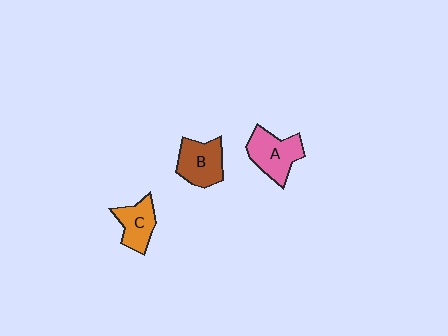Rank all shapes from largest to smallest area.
From largest to smallest: A (pink), B (brown), C (orange).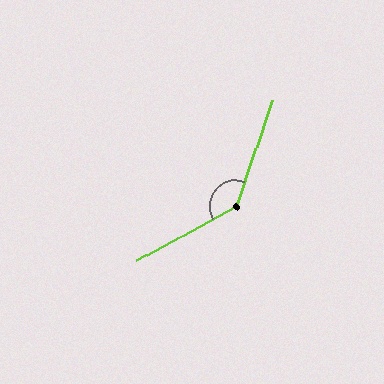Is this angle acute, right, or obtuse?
It is obtuse.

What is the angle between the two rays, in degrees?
Approximately 137 degrees.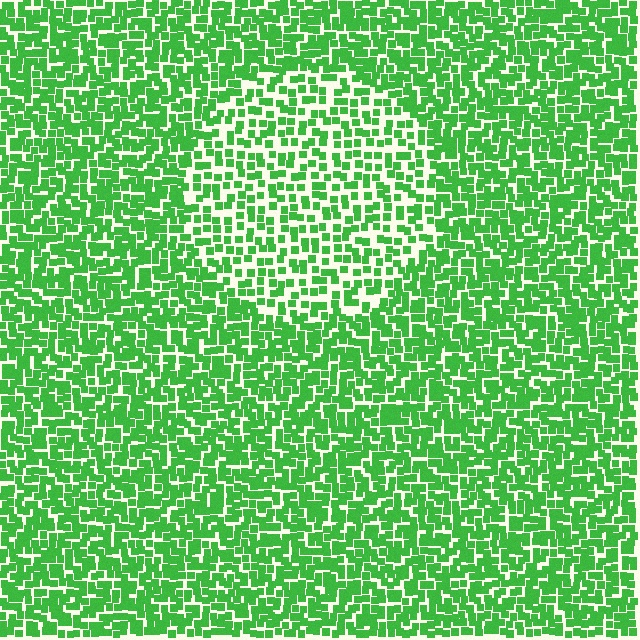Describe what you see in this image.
The image contains small green elements arranged at two different densities. A circle-shaped region is visible where the elements are less densely packed than the surrounding area.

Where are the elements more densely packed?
The elements are more densely packed outside the circle boundary.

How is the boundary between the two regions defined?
The boundary is defined by a change in element density (approximately 1.7x ratio). All elements are the same color, size, and shape.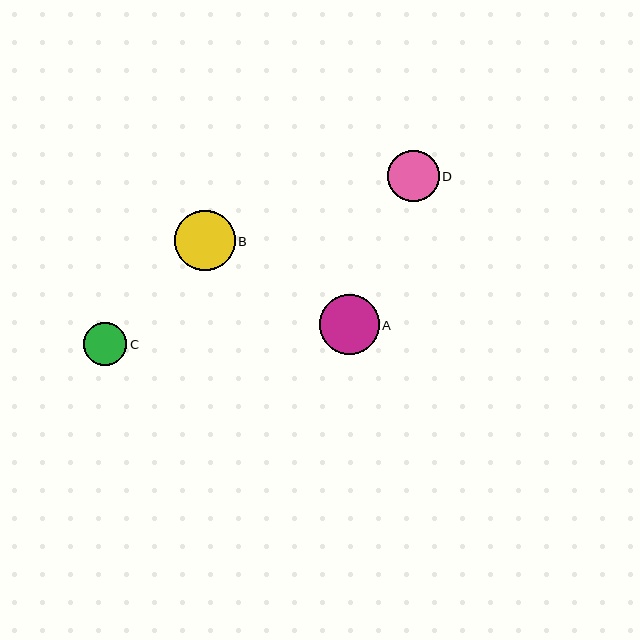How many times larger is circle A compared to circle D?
Circle A is approximately 1.2 times the size of circle D.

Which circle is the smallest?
Circle C is the smallest with a size of approximately 43 pixels.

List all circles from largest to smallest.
From largest to smallest: B, A, D, C.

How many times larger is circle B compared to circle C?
Circle B is approximately 1.4 times the size of circle C.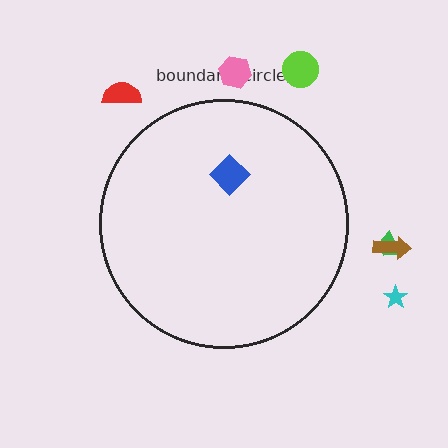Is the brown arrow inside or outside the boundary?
Outside.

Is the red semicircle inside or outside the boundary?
Outside.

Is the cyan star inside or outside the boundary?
Outside.